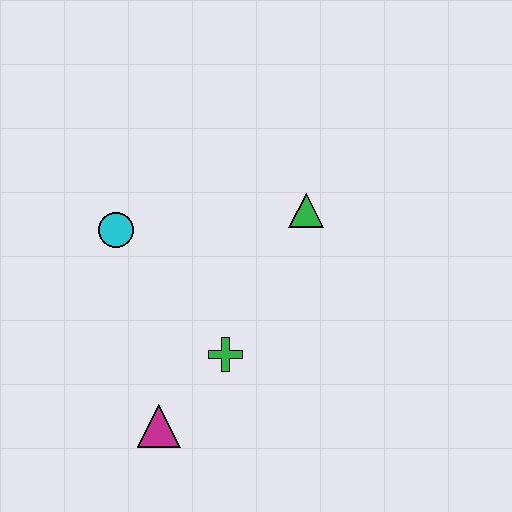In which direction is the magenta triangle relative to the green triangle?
The magenta triangle is below the green triangle.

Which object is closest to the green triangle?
The green cross is closest to the green triangle.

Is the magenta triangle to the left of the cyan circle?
No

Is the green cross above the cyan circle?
No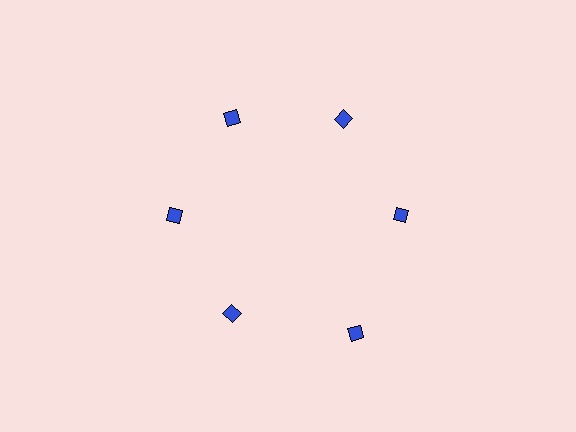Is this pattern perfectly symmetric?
No. The 6 blue diamonds are arranged in a ring, but one element near the 5 o'clock position is pushed outward from the center, breaking the 6-fold rotational symmetry.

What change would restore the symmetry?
The symmetry would be restored by moving it inward, back onto the ring so that all 6 diamonds sit at equal angles and equal distance from the center.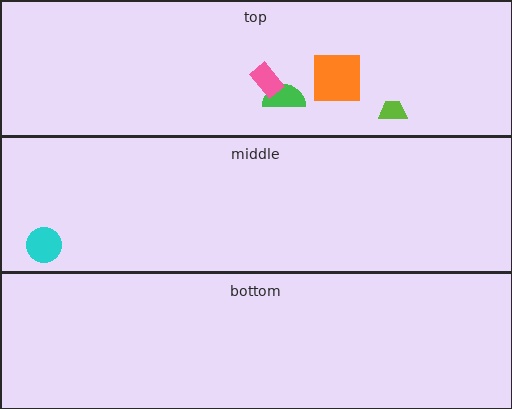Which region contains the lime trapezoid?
The top region.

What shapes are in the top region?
The green semicircle, the orange square, the lime trapezoid, the pink rectangle.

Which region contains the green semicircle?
The top region.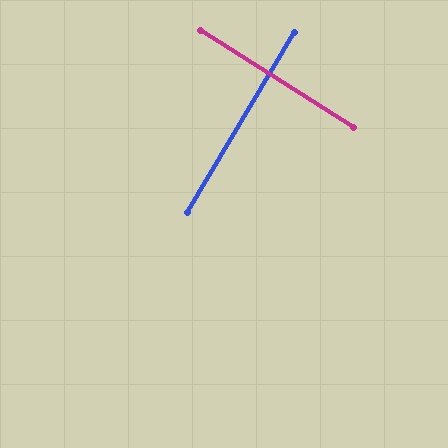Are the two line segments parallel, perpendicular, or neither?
Perpendicular — they meet at approximately 88°.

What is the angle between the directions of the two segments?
Approximately 88 degrees.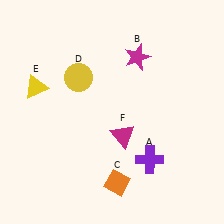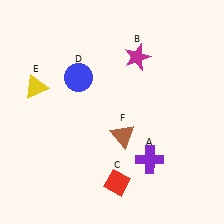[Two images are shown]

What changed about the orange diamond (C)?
In Image 1, C is orange. In Image 2, it changed to red.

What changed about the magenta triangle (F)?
In Image 1, F is magenta. In Image 2, it changed to brown.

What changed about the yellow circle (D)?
In Image 1, D is yellow. In Image 2, it changed to blue.